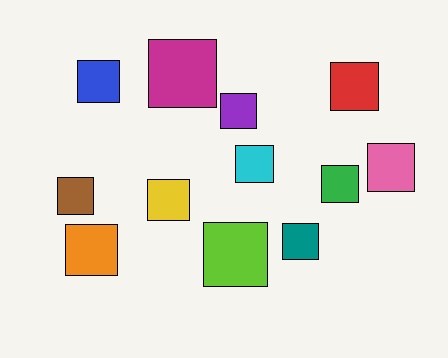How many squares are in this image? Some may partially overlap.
There are 12 squares.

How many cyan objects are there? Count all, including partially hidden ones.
There is 1 cyan object.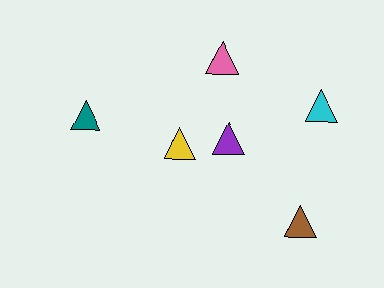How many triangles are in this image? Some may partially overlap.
There are 6 triangles.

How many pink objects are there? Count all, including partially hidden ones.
There is 1 pink object.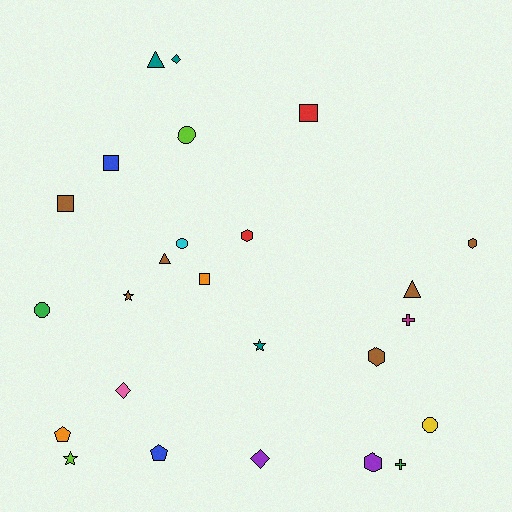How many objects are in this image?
There are 25 objects.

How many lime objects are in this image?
There are 2 lime objects.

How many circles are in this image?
There are 4 circles.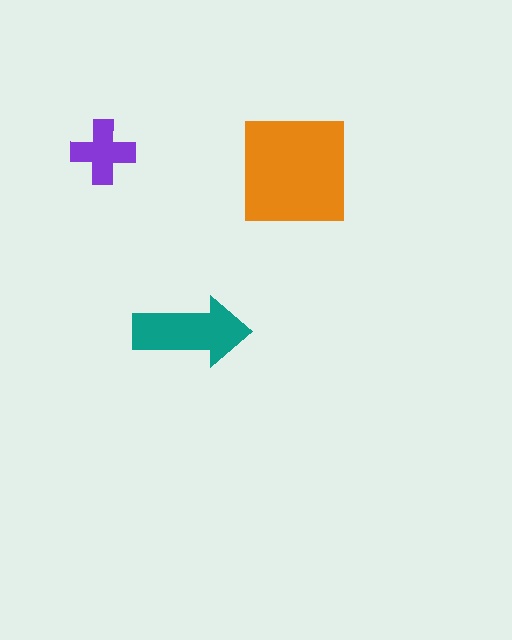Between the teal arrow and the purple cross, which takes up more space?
The teal arrow.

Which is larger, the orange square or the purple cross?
The orange square.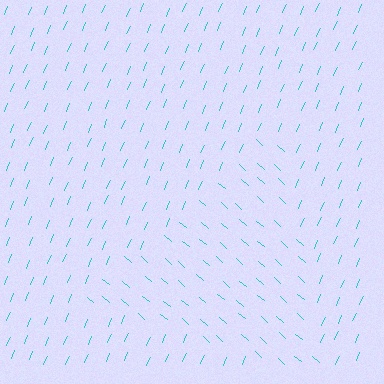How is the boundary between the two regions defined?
The boundary is defined purely by a change in line orientation (approximately 72 degrees difference). All lines are the same color and thickness.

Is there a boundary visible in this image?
Yes, there is a texture boundary formed by a change in line orientation.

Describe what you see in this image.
The image is filled with small cyan line segments. A triangle region in the image has lines oriented differently from the surrounding lines, creating a visible texture boundary.